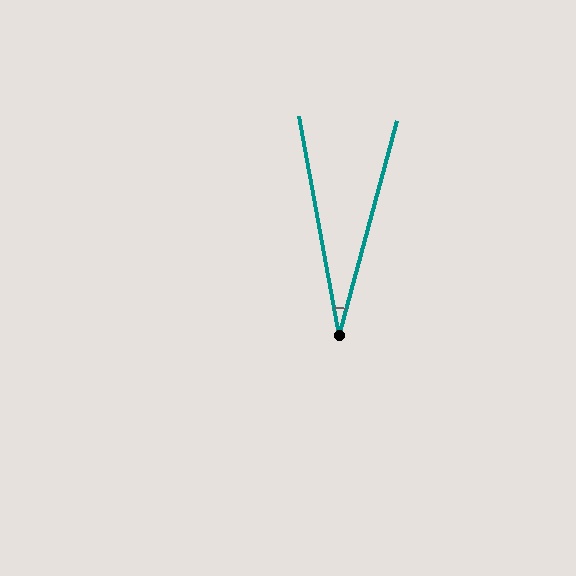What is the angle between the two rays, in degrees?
Approximately 25 degrees.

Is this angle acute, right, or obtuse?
It is acute.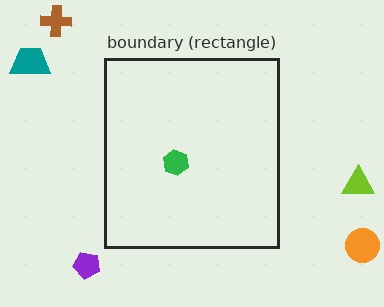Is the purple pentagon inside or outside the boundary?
Outside.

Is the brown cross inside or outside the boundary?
Outside.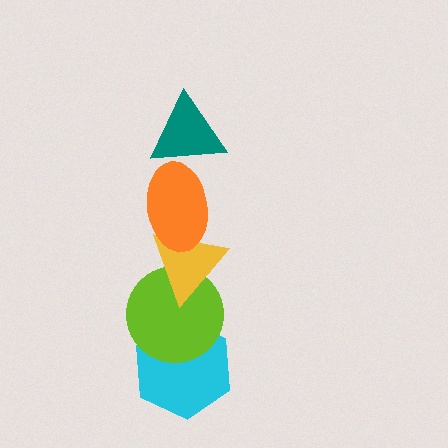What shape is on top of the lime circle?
The yellow triangle is on top of the lime circle.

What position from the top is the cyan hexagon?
The cyan hexagon is 5th from the top.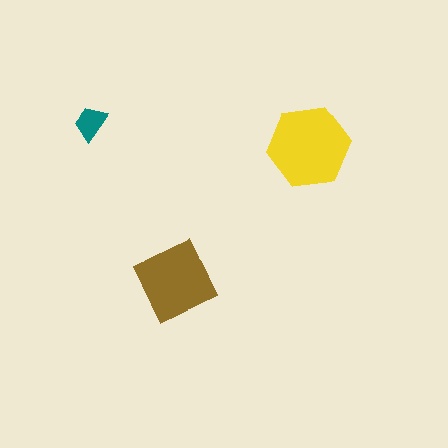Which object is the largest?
The yellow hexagon.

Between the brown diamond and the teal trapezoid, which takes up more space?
The brown diamond.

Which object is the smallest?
The teal trapezoid.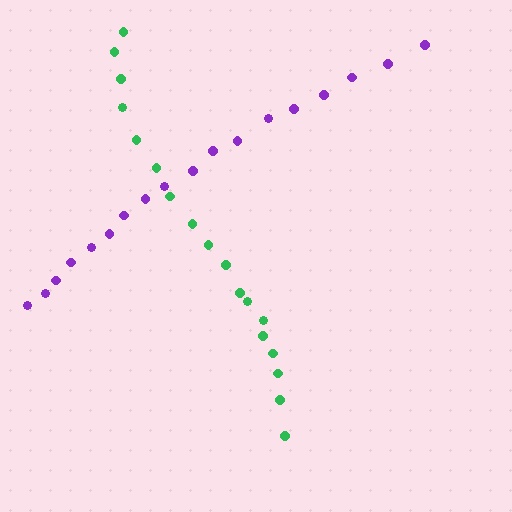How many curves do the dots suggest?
There are 2 distinct paths.